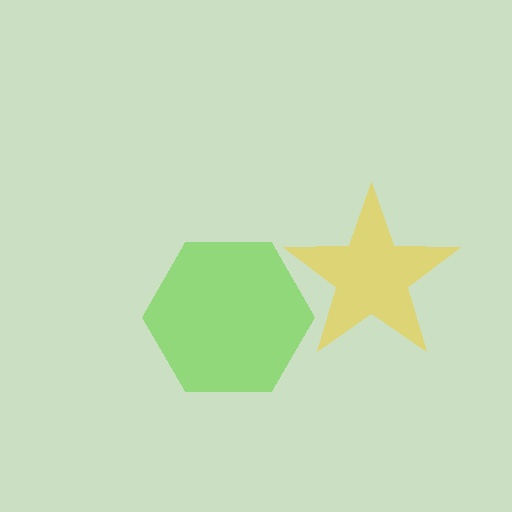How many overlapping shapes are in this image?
There are 2 overlapping shapes in the image.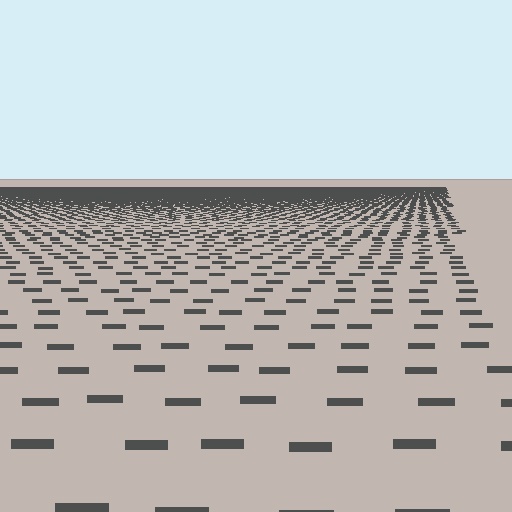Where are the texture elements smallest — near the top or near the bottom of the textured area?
Near the top.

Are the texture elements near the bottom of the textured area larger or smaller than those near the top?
Larger. Near the bottom, elements are closer to the viewer and appear at a bigger on-screen size.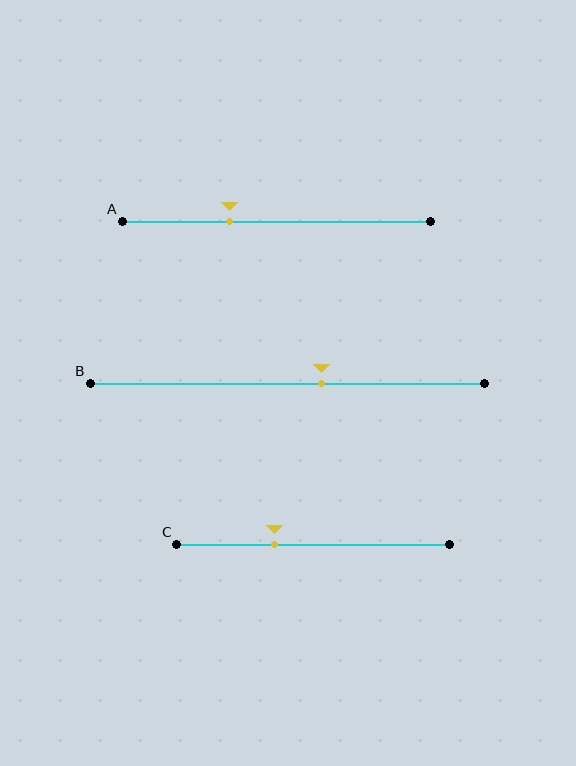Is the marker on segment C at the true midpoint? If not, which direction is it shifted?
No, the marker on segment C is shifted to the left by about 14% of the segment length.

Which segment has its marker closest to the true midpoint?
Segment B has its marker closest to the true midpoint.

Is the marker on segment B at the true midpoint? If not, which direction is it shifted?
No, the marker on segment B is shifted to the right by about 9% of the segment length.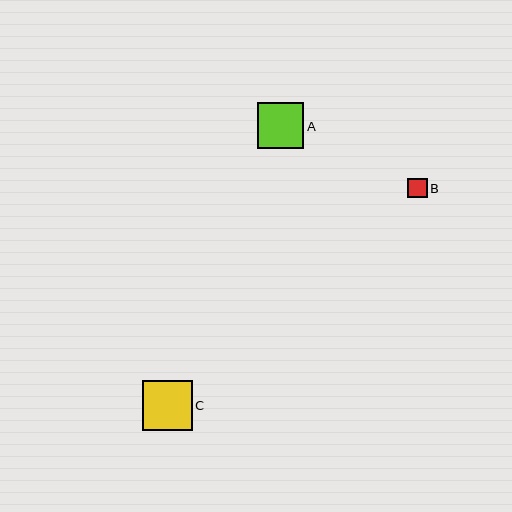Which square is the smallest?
Square B is the smallest with a size of approximately 19 pixels.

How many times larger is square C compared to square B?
Square C is approximately 2.6 times the size of square B.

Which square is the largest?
Square C is the largest with a size of approximately 50 pixels.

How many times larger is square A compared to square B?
Square A is approximately 2.4 times the size of square B.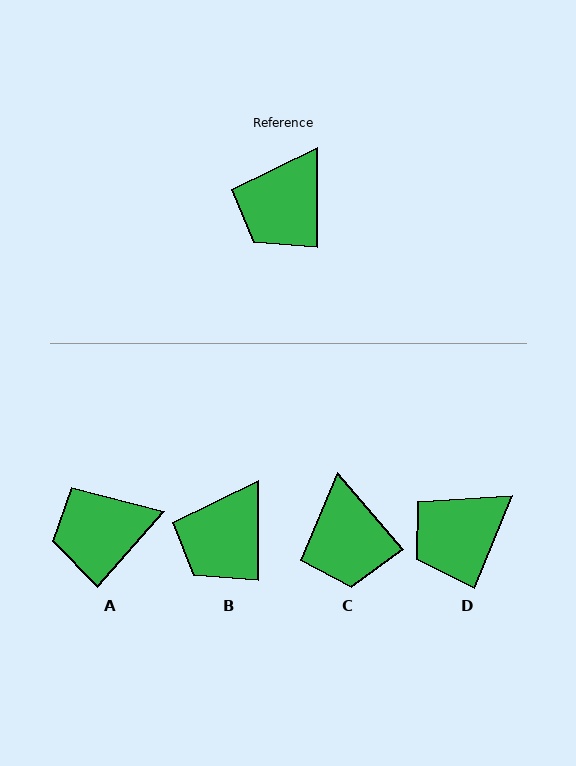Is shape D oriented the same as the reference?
No, it is off by about 22 degrees.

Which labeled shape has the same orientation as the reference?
B.